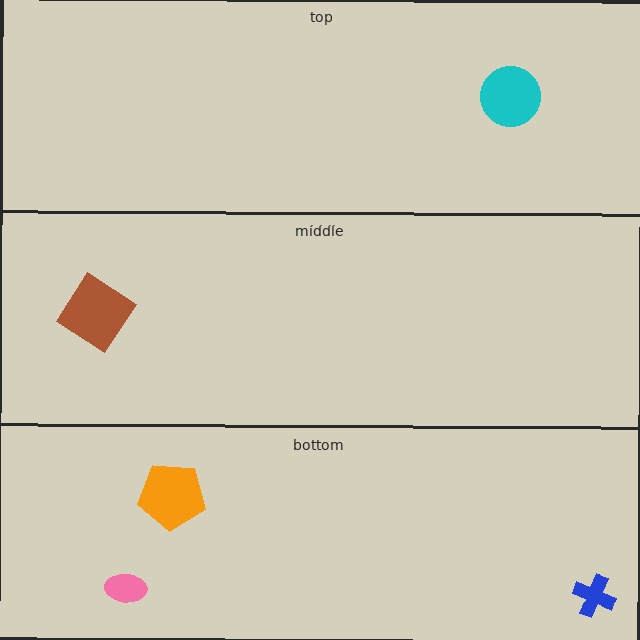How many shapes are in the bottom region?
3.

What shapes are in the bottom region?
The blue cross, the orange pentagon, the pink ellipse.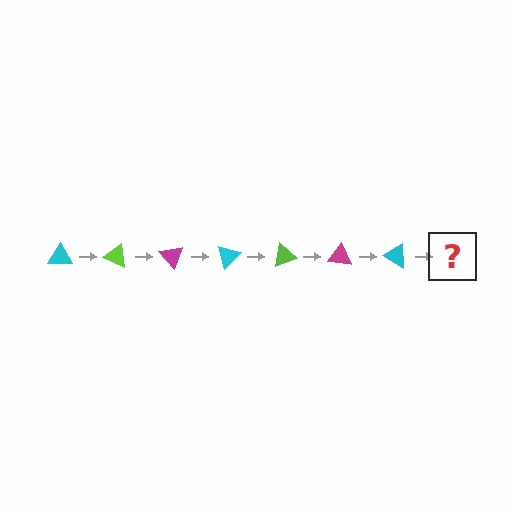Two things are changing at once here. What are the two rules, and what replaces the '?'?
The two rules are that it rotates 25 degrees each step and the color cycles through cyan, lime, and magenta. The '?' should be a lime triangle, rotated 175 degrees from the start.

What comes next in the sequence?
The next element should be a lime triangle, rotated 175 degrees from the start.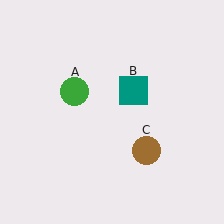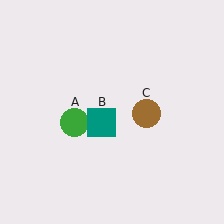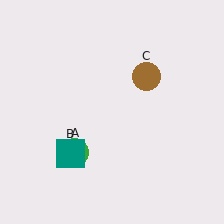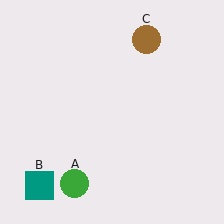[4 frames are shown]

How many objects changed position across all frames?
3 objects changed position: green circle (object A), teal square (object B), brown circle (object C).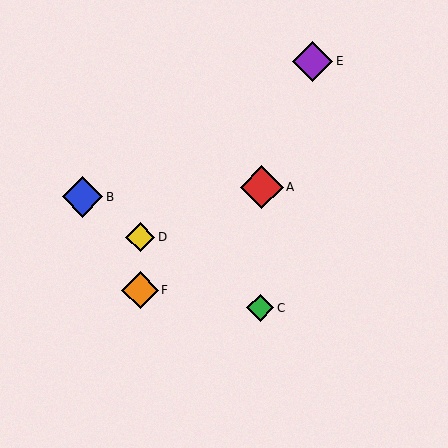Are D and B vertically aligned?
No, D is at x≈140 and B is at x≈83.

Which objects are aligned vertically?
Objects D, F are aligned vertically.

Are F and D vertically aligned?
Yes, both are at x≈140.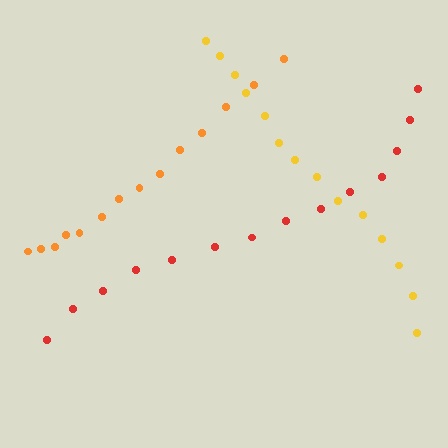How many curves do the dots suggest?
There are 3 distinct paths.